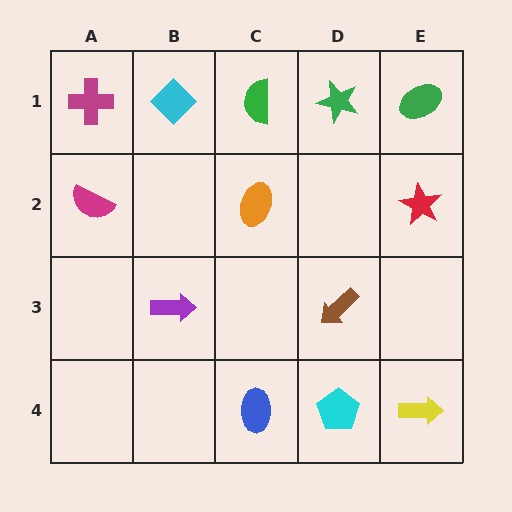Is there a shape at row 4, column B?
No, that cell is empty.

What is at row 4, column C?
A blue ellipse.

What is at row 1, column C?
A green semicircle.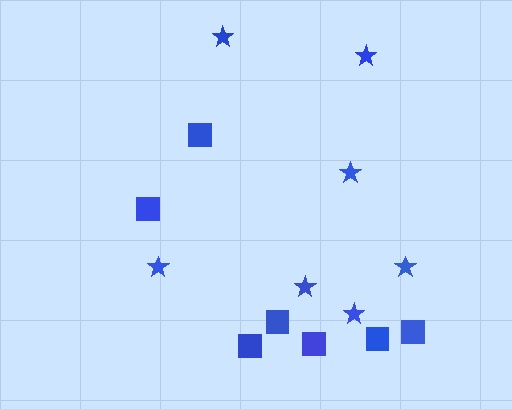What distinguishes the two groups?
There are 2 groups: one group of stars (7) and one group of squares (7).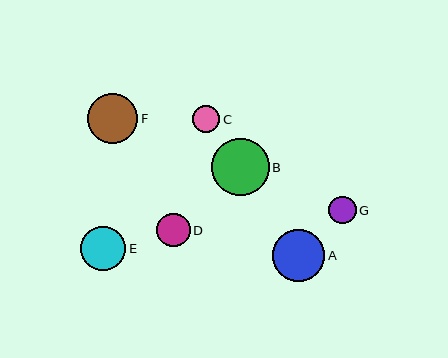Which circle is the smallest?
Circle C is the smallest with a size of approximately 27 pixels.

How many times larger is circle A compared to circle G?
Circle A is approximately 1.9 times the size of circle G.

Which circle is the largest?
Circle B is the largest with a size of approximately 58 pixels.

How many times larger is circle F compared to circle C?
Circle F is approximately 1.8 times the size of circle C.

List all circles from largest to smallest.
From largest to smallest: B, A, F, E, D, G, C.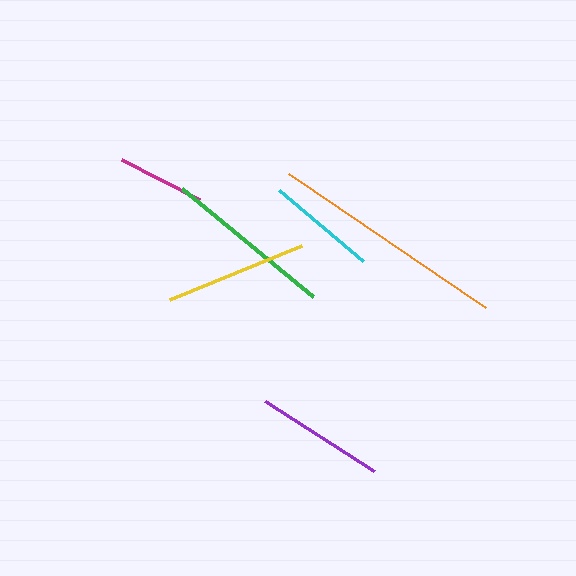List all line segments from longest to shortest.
From longest to shortest: orange, green, yellow, purple, cyan, magenta.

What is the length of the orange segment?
The orange segment is approximately 238 pixels long.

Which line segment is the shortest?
The magenta line is the shortest at approximately 87 pixels.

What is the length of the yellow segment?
The yellow segment is approximately 143 pixels long.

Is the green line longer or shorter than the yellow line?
The green line is longer than the yellow line.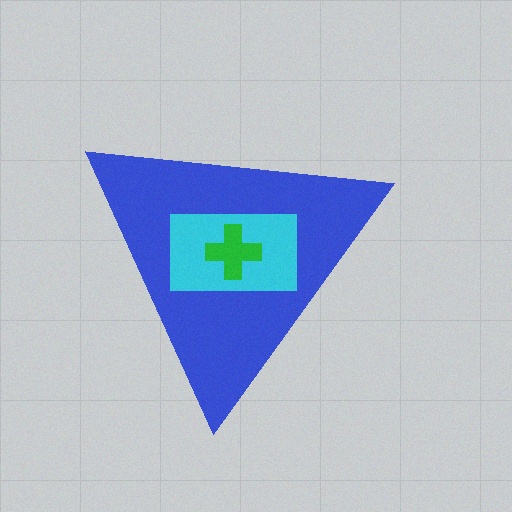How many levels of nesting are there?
3.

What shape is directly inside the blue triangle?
The cyan rectangle.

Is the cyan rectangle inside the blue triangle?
Yes.